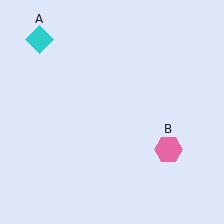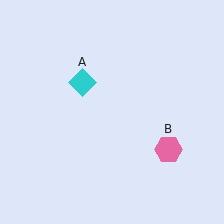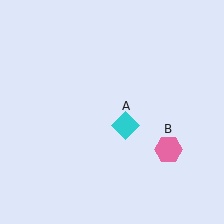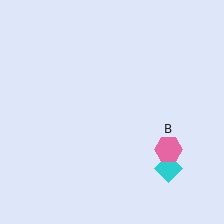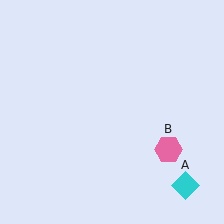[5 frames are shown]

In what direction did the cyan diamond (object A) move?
The cyan diamond (object A) moved down and to the right.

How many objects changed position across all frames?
1 object changed position: cyan diamond (object A).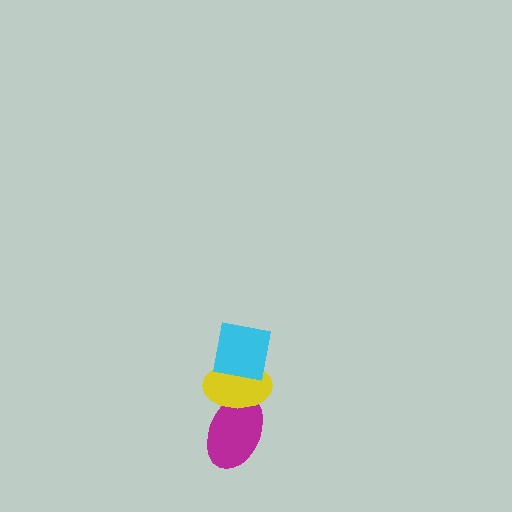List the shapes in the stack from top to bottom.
From top to bottom: the cyan square, the yellow ellipse, the magenta ellipse.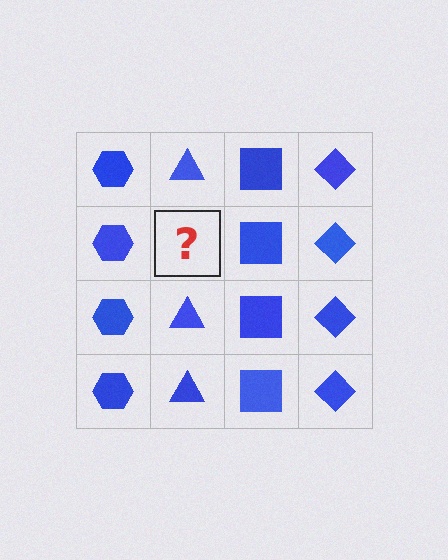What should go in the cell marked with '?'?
The missing cell should contain a blue triangle.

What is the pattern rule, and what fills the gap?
The rule is that each column has a consistent shape. The gap should be filled with a blue triangle.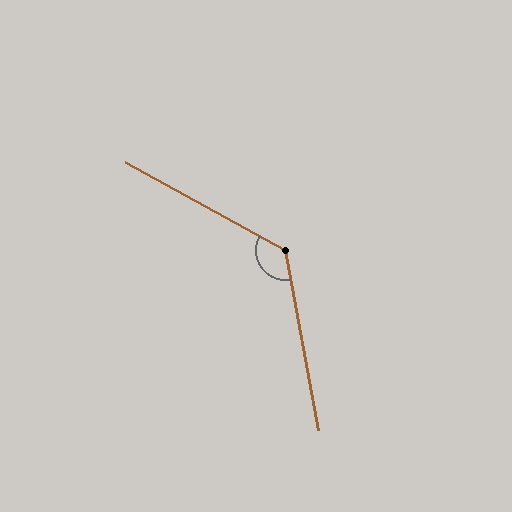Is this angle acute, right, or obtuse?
It is obtuse.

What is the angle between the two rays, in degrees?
Approximately 129 degrees.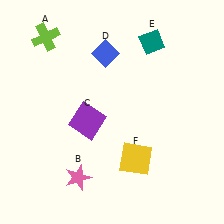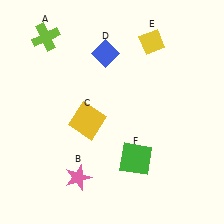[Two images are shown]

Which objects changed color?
C changed from purple to yellow. E changed from teal to yellow. F changed from yellow to green.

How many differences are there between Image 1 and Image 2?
There are 3 differences between the two images.